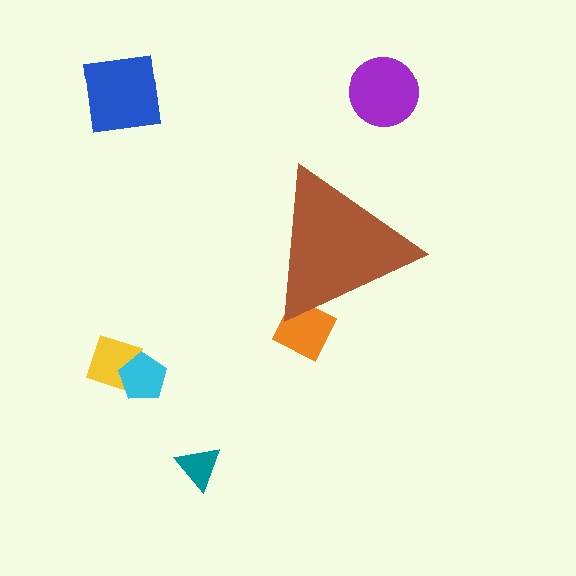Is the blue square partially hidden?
No, the blue square is fully visible.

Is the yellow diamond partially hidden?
No, the yellow diamond is fully visible.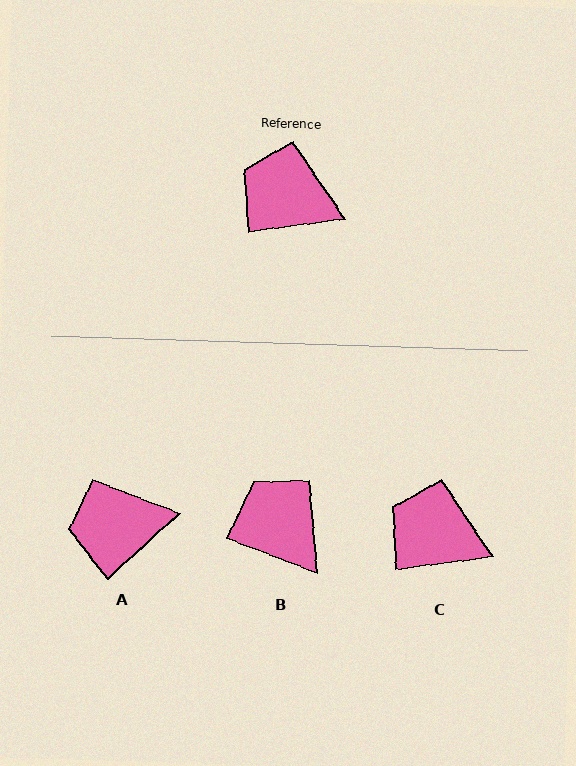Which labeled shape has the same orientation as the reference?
C.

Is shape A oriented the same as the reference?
No, it is off by about 35 degrees.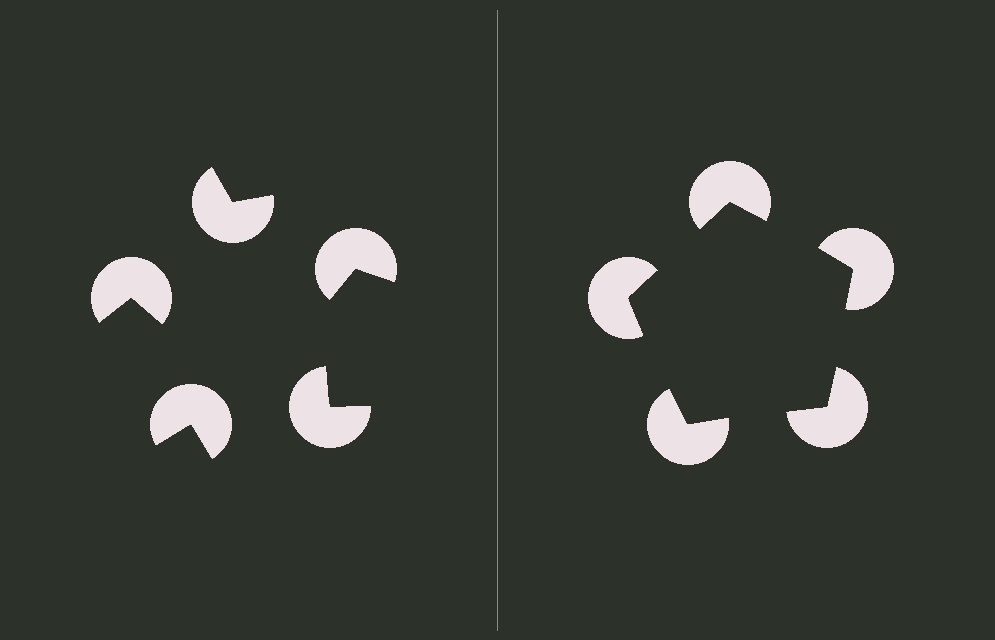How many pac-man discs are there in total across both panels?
10 — 5 on each side.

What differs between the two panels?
The pac-man discs are positioned identically on both sides; only the wedge orientations differ. On the right they align to a pentagon; on the left they are misaligned.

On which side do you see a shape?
An illusory pentagon appears on the right side. On the left side the wedge cuts are rotated, so no coherent shape forms.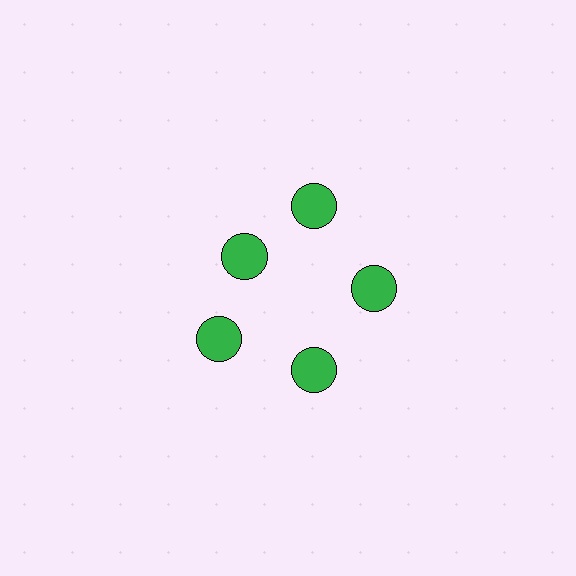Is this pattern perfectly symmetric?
No. The 5 green circles are arranged in a ring, but one element near the 10 o'clock position is pulled inward toward the center, breaking the 5-fold rotational symmetry.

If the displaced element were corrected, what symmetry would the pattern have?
It would have 5-fold rotational symmetry — the pattern would map onto itself every 72 degrees.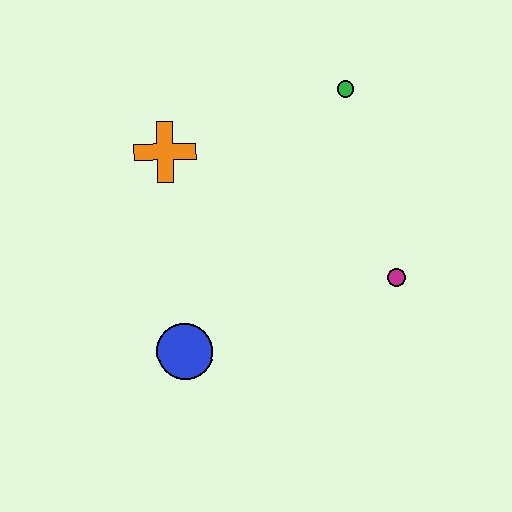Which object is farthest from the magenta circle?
The orange cross is farthest from the magenta circle.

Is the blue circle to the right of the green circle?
No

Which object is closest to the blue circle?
The orange cross is closest to the blue circle.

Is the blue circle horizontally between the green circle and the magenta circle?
No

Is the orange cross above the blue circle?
Yes